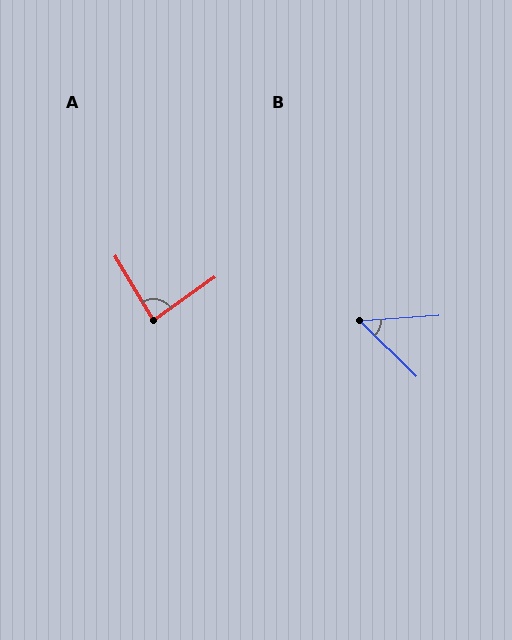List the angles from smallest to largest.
B (49°), A (86°).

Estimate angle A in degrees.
Approximately 86 degrees.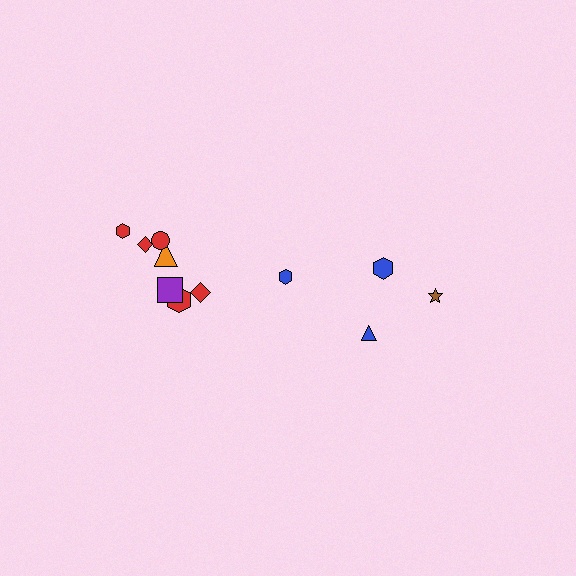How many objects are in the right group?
There are 4 objects.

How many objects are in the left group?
There are 8 objects.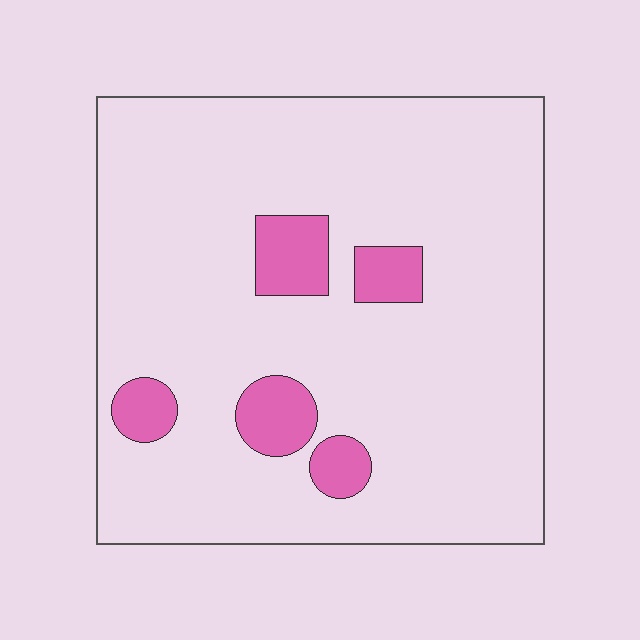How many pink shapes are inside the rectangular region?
5.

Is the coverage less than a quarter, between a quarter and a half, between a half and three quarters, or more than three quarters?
Less than a quarter.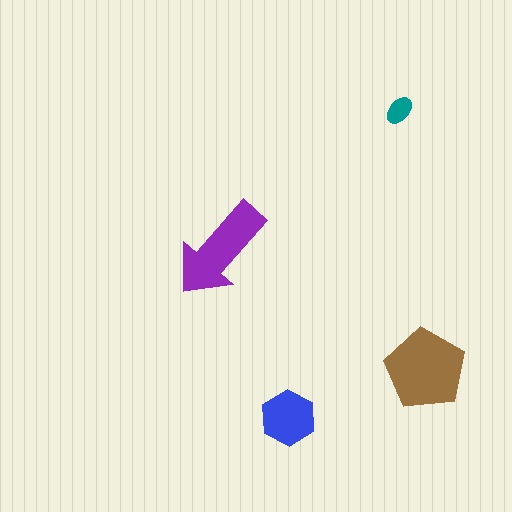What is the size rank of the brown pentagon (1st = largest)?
1st.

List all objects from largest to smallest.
The brown pentagon, the purple arrow, the blue hexagon, the teal ellipse.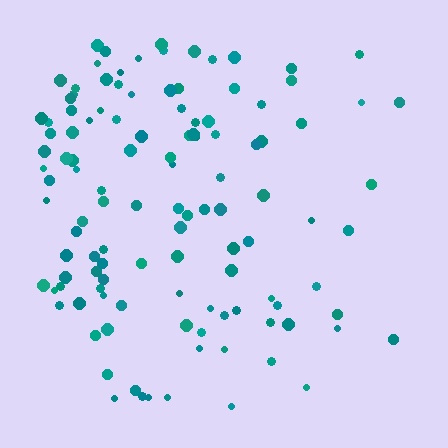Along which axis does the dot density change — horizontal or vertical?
Horizontal.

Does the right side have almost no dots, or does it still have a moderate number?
Still a moderate number, just noticeably fewer than the left.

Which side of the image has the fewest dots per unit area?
The right.